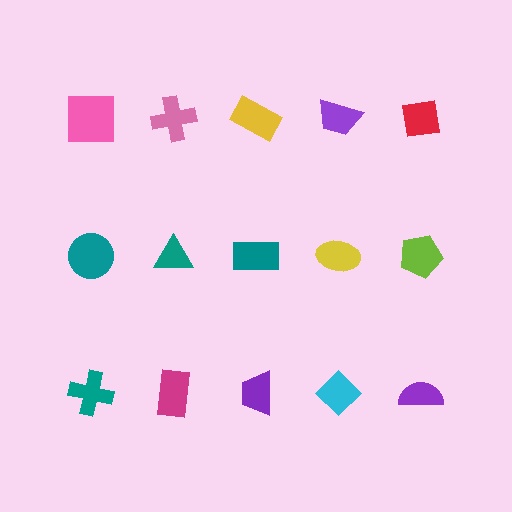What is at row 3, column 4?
A cyan diamond.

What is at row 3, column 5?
A purple semicircle.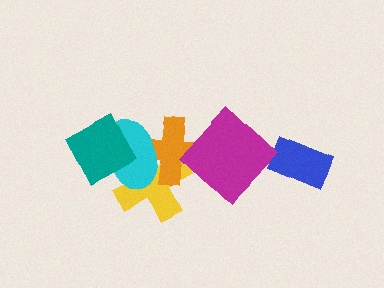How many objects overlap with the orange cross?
3 objects overlap with the orange cross.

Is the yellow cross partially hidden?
Yes, it is partially covered by another shape.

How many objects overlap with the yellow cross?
2 objects overlap with the yellow cross.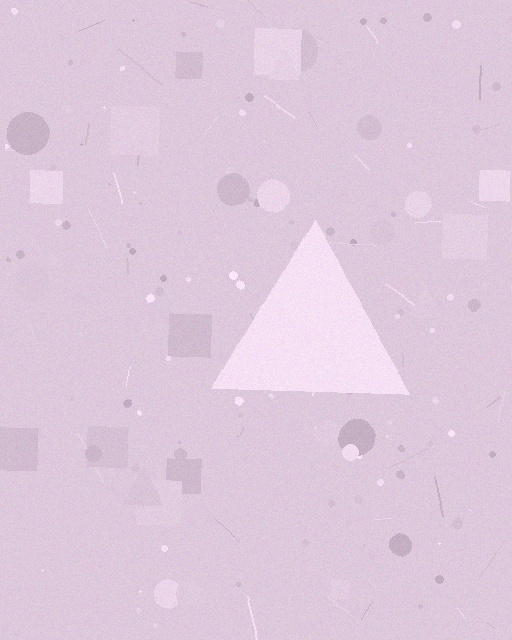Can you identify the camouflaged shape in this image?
The camouflaged shape is a triangle.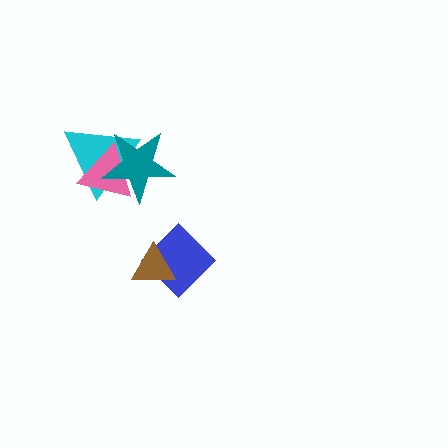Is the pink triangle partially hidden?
Yes, it is partially covered by another shape.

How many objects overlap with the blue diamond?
1 object overlaps with the blue diamond.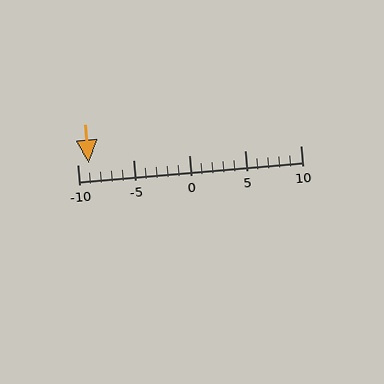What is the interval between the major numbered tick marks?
The major tick marks are spaced 5 units apart.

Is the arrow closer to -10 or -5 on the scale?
The arrow is closer to -10.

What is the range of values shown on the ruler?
The ruler shows values from -10 to 10.